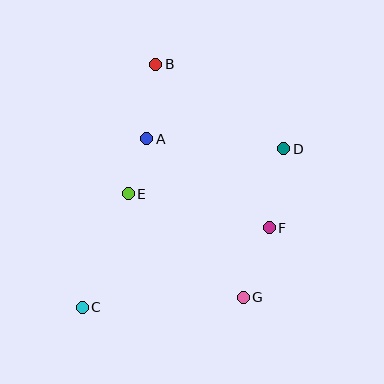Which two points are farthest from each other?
Points C and D are farthest from each other.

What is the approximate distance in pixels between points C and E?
The distance between C and E is approximately 123 pixels.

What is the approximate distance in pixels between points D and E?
The distance between D and E is approximately 162 pixels.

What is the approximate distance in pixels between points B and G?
The distance between B and G is approximately 249 pixels.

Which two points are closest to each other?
Points A and E are closest to each other.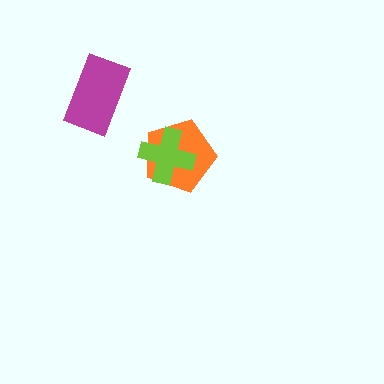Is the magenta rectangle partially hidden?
No, no other shape covers it.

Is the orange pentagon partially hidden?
Yes, it is partially covered by another shape.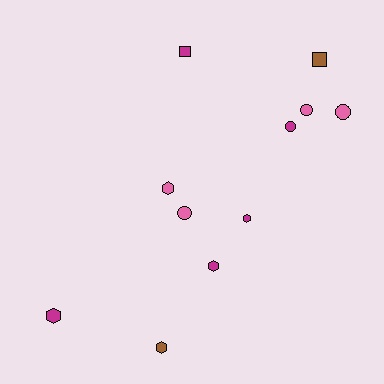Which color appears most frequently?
Magenta, with 5 objects.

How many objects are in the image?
There are 11 objects.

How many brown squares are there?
There is 1 brown square.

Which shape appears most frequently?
Hexagon, with 5 objects.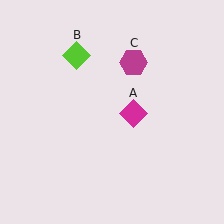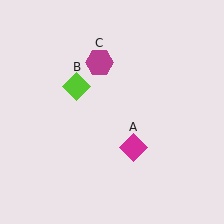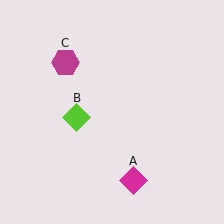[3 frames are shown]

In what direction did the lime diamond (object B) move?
The lime diamond (object B) moved down.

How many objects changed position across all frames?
3 objects changed position: magenta diamond (object A), lime diamond (object B), magenta hexagon (object C).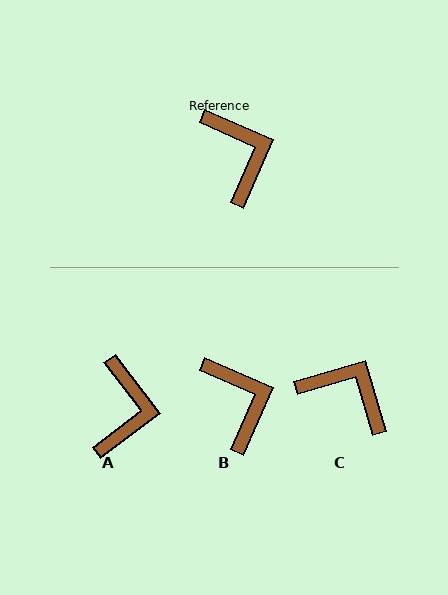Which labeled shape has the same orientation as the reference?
B.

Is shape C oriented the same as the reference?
No, it is off by about 40 degrees.